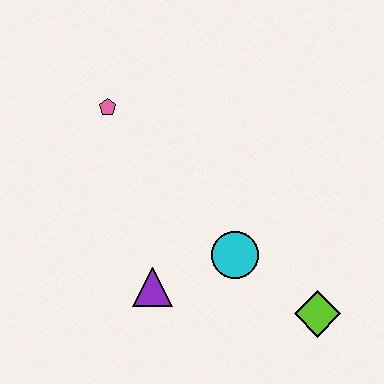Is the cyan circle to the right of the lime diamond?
No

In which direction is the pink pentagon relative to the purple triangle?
The pink pentagon is above the purple triangle.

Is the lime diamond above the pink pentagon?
No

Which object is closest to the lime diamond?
The cyan circle is closest to the lime diamond.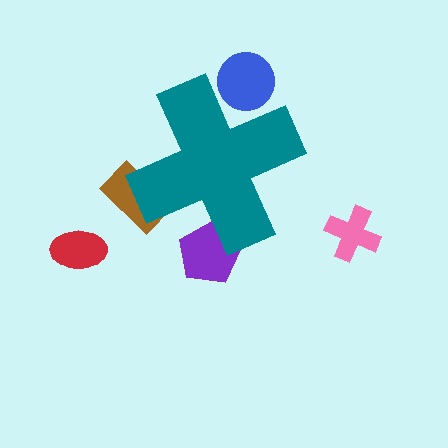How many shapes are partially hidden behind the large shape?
3 shapes are partially hidden.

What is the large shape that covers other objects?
A teal cross.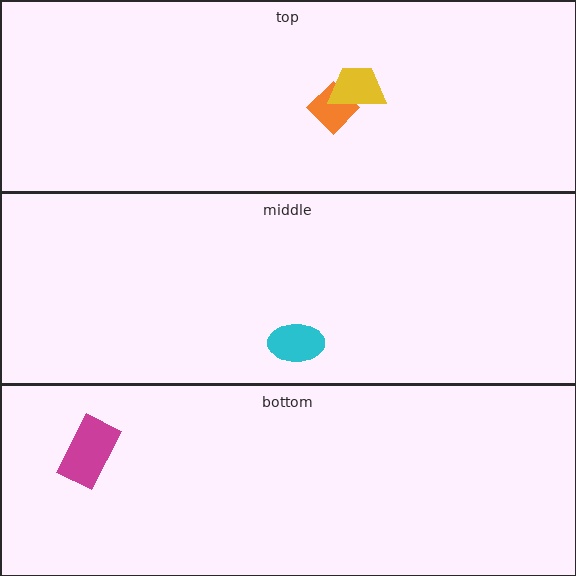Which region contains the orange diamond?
The top region.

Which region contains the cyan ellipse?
The middle region.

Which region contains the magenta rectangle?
The bottom region.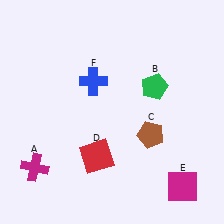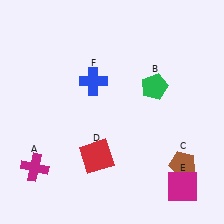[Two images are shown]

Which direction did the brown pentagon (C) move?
The brown pentagon (C) moved right.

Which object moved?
The brown pentagon (C) moved right.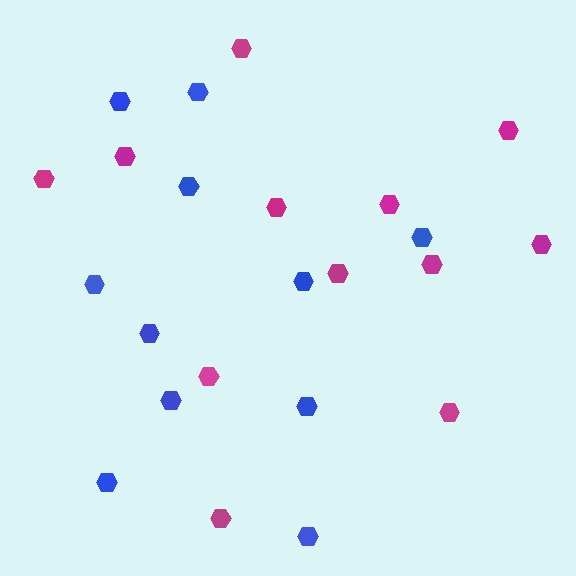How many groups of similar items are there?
There are 2 groups: one group of blue hexagons (11) and one group of magenta hexagons (12).